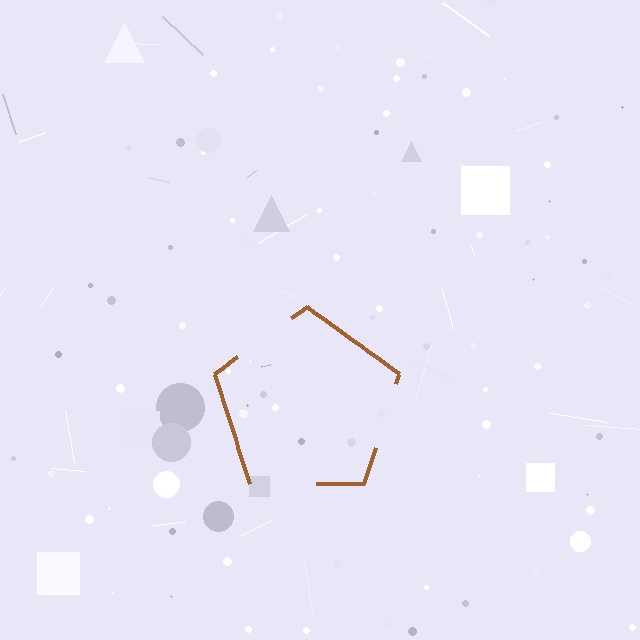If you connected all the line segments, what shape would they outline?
They would outline a pentagon.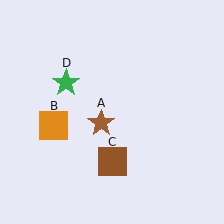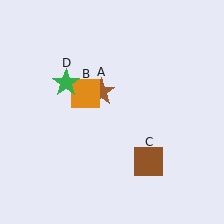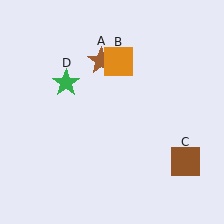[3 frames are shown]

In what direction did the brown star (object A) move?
The brown star (object A) moved up.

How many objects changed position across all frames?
3 objects changed position: brown star (object A), orange square (object B), brown square (object C).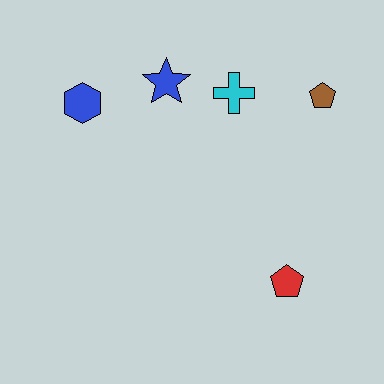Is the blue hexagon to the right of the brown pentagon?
No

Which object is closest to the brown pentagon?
The cyan cross is closest to the brown pentagon.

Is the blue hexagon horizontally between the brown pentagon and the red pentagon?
No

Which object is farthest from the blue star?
The red pentagon is farthest from the blue star.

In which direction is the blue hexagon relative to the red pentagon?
The blue hexagon is to the left of the red pentagon.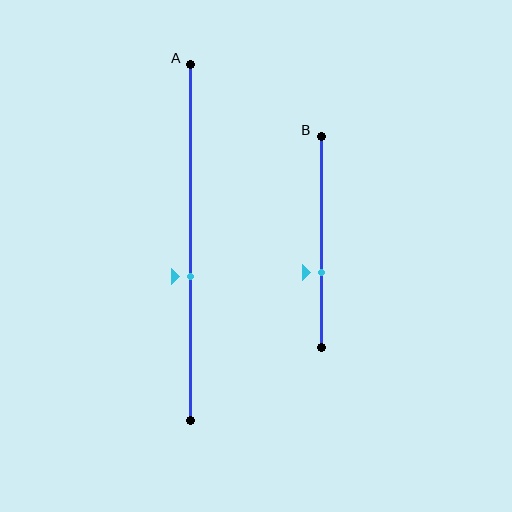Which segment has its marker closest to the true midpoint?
Segment A has its marker closest to the true midpoint.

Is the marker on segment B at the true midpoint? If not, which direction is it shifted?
No, the marker on segment B is shifted downward by about 14% of the segment length.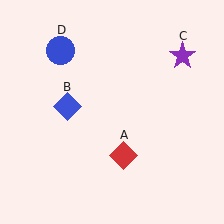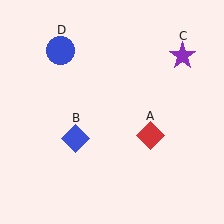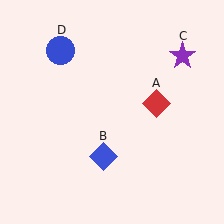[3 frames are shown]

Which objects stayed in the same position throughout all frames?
Purple star (object C) and blue circle (object D) remained stationary.